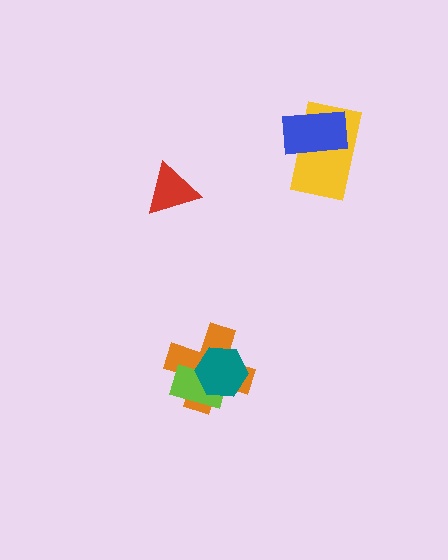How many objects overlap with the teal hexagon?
2 objects overlap with the teal hexagon.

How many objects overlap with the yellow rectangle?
1 object overlaps with the yellow rectangle.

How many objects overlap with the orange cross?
2 objects overlap with the orange cross.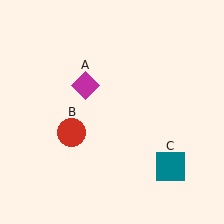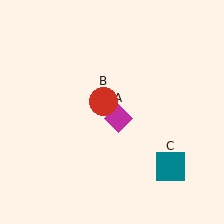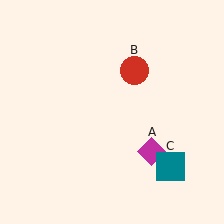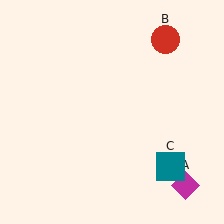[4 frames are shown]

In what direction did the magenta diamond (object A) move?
The magenta diamond (object A) moved down and to the right.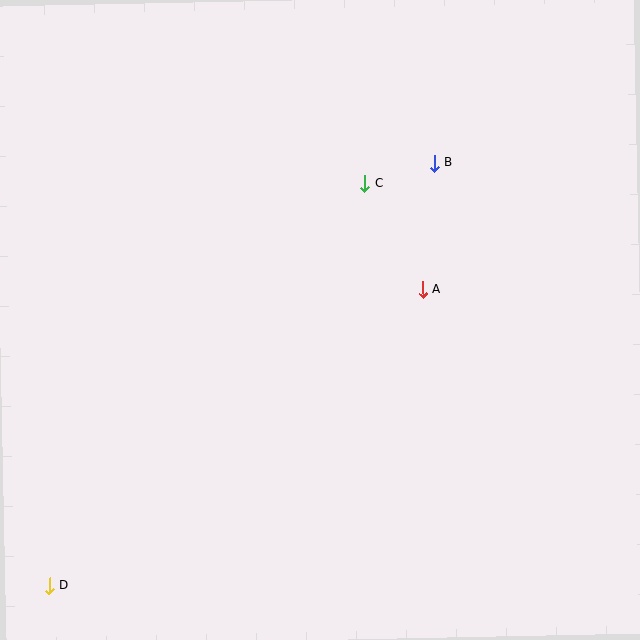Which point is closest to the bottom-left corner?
Point D is closest to the bottom-left corner.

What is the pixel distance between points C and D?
The distance between C and D is 511 pixels.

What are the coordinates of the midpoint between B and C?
The midpoint between B and C is at (400, 173).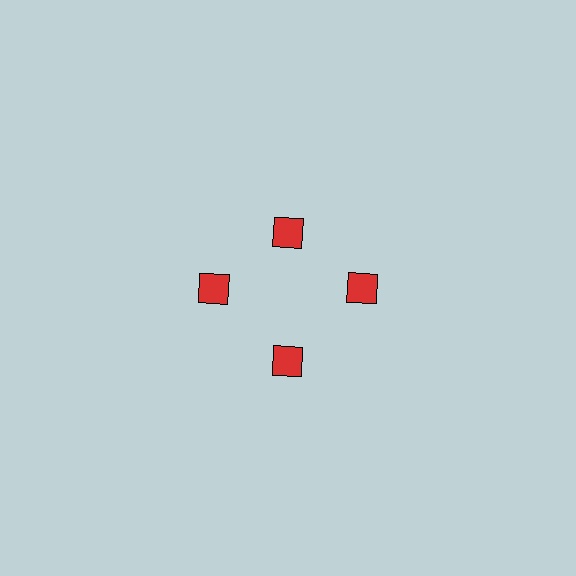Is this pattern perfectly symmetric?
No. The 4 red squares are arranged in a ring, but one element near the 12 o'clock position is pulled inward toward the center, breaking the 4-fold rotational symmetry.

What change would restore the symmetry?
The symmetry would be restored by moving it outward, back onto the ring so that all 4 squares sit at equal angles and equal distance from the center.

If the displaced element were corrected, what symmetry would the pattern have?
It would have 4-fold rotational symmetry — the pattern would map onto itself every 90 degrees.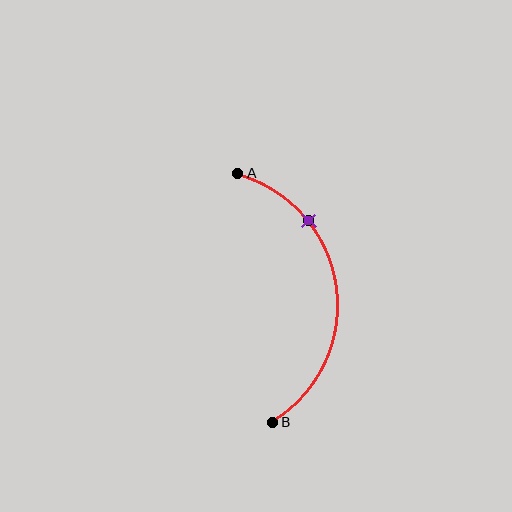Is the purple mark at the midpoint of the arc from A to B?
No. The purple mark lies on the arc but is closer to endpoint A. The arc midpoint would be at the point on the curve equidistant along the arc from both A and B.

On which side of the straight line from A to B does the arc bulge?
The arc bulges to the right of the straight line connecting A and B.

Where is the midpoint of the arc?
The arc midpoint is the point on the curve farthest from the straight line joining A and B. It sits to the right of that line.